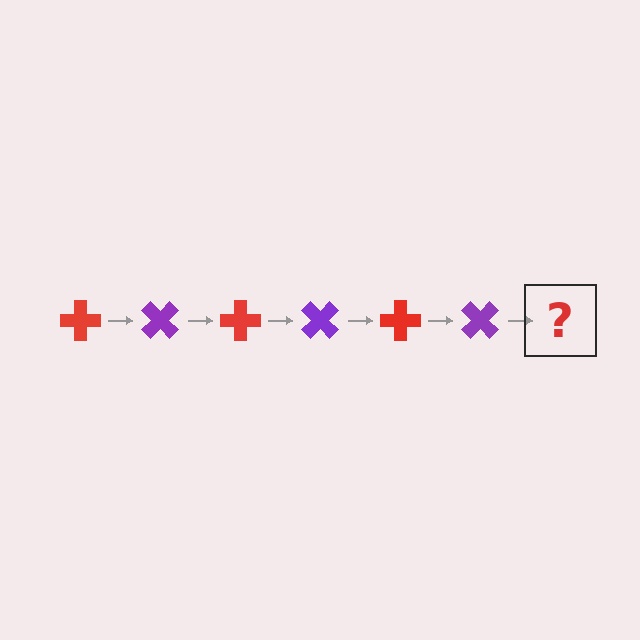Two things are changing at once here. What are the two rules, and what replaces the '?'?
The two rules are that it rotates 45 degrees each step and the color cycles through red and purple. The '?' should be a red cross, rotated 270 degrees from the start.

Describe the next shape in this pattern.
It should be a red cross, rotated 270 degrees from the start.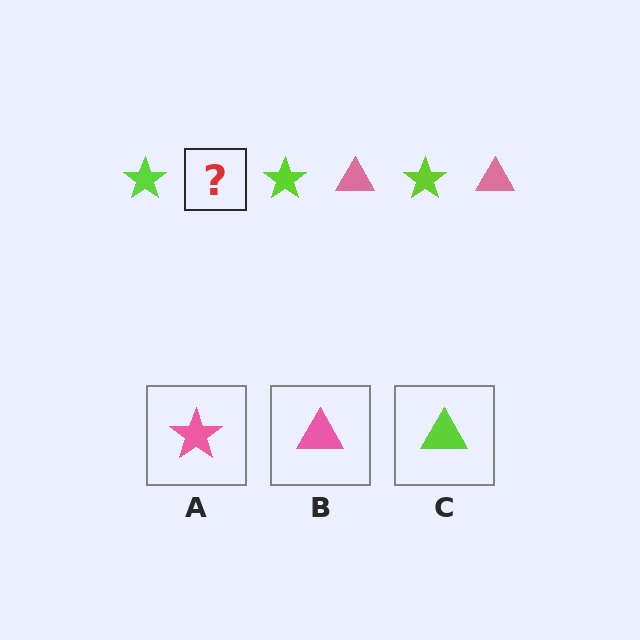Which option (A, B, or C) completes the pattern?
B.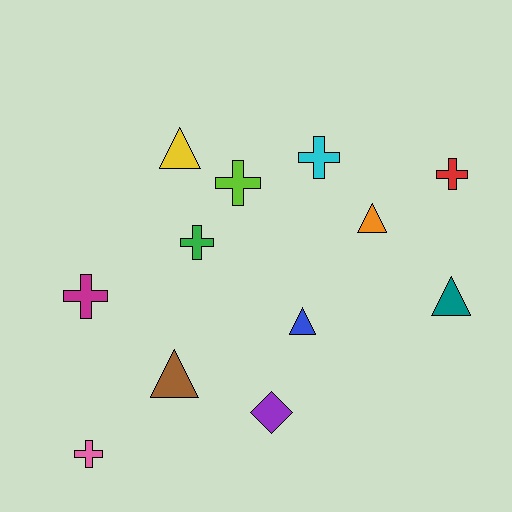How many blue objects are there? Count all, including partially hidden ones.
There is 1 blue object.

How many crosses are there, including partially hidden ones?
There are 6 crosses.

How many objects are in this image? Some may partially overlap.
There are 12 objects.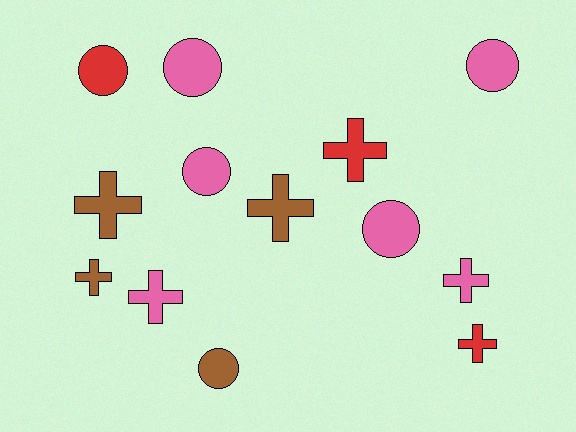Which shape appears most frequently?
Cross, with 7 objects.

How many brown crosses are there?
There are 3 brown crosses.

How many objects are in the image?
There are 13 objects.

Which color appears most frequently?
Pink, with 6 objects.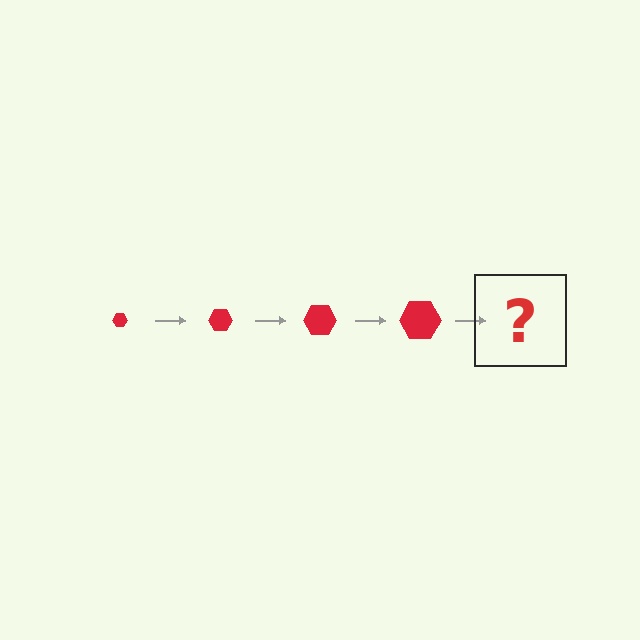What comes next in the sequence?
The next element should be a red hexagon, larger than the previous one.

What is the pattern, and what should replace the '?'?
The pattern is that the hexagon gets progressively larger each step. The '?' should be a red hexagon, larger than the previous one.